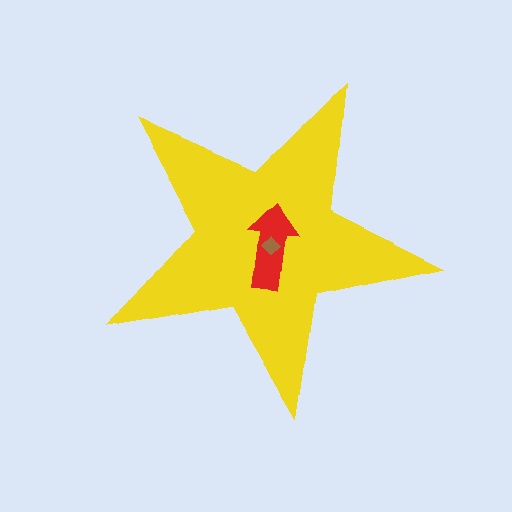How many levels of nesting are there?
3.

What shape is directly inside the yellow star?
The red arrow.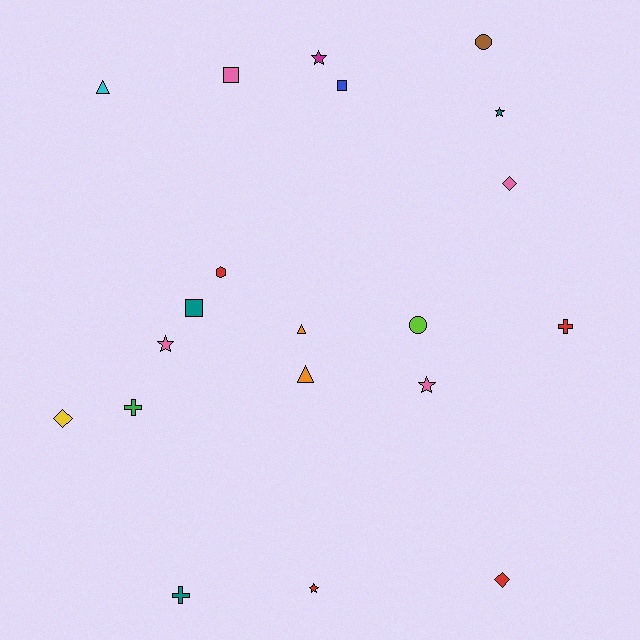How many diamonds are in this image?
There are 3 diamonds.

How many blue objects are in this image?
There is 1 blue object.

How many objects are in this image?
There are 20 objects.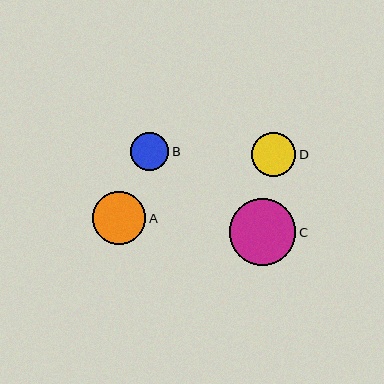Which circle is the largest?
Circle C is the largest with a size of approximately 67 pixels.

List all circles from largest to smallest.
From largest to smallest: C, A, D, B.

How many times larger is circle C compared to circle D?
Circle C is approximately 1.5 times the size of circle D.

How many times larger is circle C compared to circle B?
Circle C is approximately 1.8 times the size of circle B.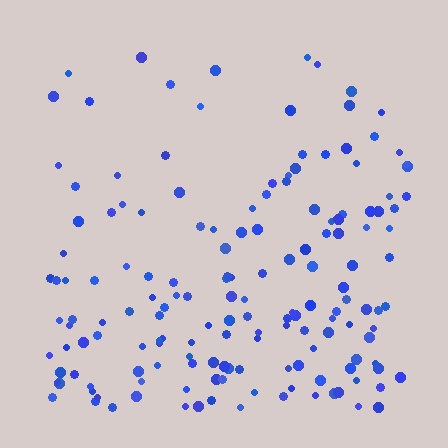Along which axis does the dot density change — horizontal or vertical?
Vertical.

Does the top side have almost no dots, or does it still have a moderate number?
Still a moderate number, just noticeably fewer than the bottom.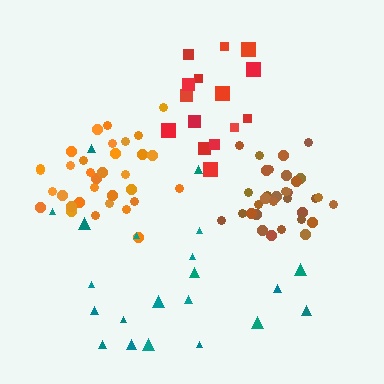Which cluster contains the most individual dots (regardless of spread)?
Orange (33).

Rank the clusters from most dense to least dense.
brown, orange, red, teal.